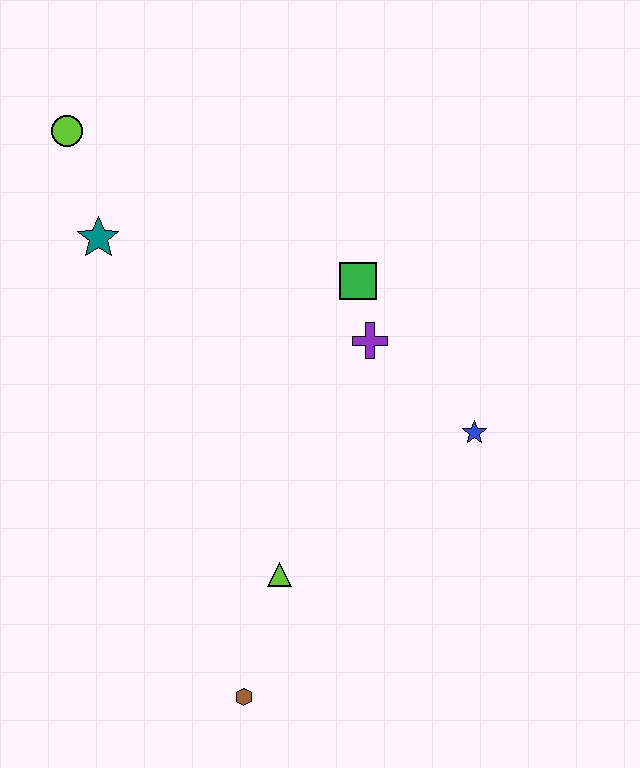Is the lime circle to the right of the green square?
No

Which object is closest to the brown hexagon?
The lime triangle is closest to the brown hexagon.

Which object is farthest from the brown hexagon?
The lime circle is farthest from the brown hexagon.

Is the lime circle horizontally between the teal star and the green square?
No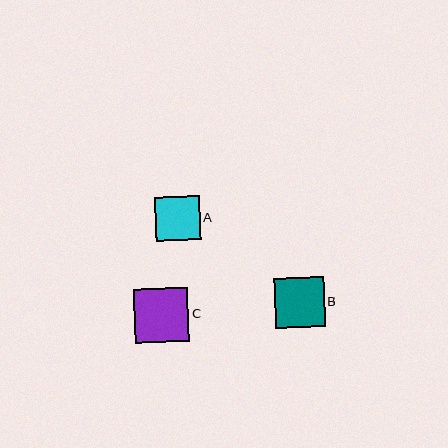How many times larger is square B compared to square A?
Square B is approximately 1.1 times the size of square A.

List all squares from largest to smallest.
From largest to smallest: C, B, A.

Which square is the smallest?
Square A is the smallest with a size of approximately 44 pixels.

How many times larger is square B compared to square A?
Square B is approximately 1.1 times the size of square A.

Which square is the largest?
Square C is the largest with a size of approximately 54 pixels.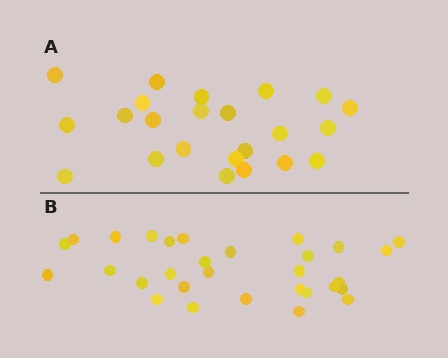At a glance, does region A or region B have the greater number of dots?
Region B (the bottom region) has more dots.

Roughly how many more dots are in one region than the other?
Region B has roughly 8 or so more dots than region A.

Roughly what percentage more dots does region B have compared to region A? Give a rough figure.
About 30% more.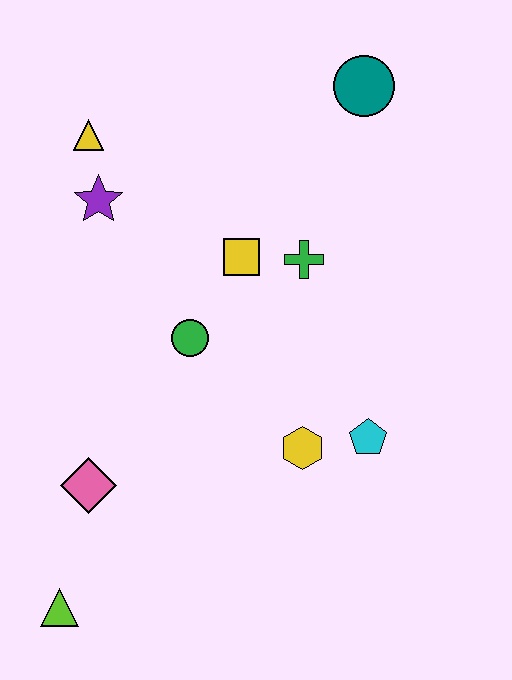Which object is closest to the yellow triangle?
The purple star is closest to the yellow triangle.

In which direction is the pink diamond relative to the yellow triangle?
The pink diamond is below the yellow triangle.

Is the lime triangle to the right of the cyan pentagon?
No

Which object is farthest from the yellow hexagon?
The yellow triangle is farthest from the yellow hexagon.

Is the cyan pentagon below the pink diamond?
No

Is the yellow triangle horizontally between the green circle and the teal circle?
No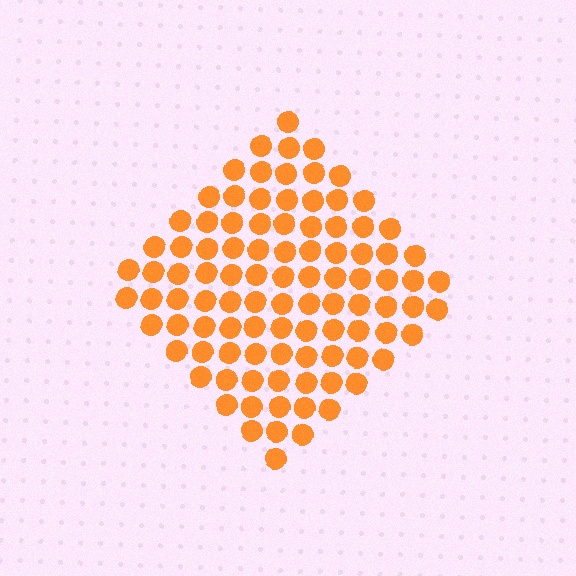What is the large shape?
The large shape is a diamond.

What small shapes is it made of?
It is made of small circles.